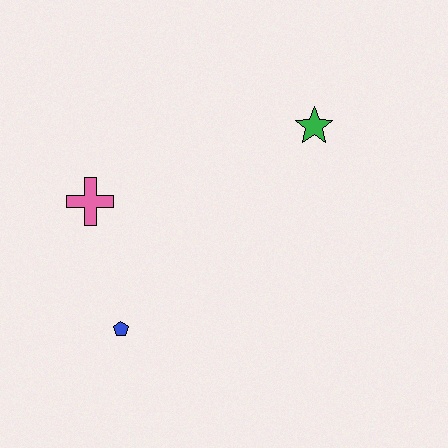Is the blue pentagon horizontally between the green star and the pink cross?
Yes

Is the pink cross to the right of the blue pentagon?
No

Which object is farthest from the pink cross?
The green star is farthest from the pink cross.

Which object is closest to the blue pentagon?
The pink cross is closest to the blue pentagon.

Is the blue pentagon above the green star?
No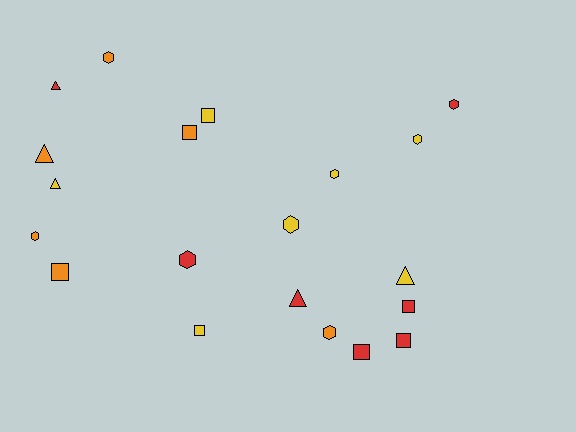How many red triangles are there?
There are 2 red triangles.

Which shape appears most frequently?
Hexagon, with 8 objects.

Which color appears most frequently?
Yellow, with 7 objects.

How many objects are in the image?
There are 20 objects.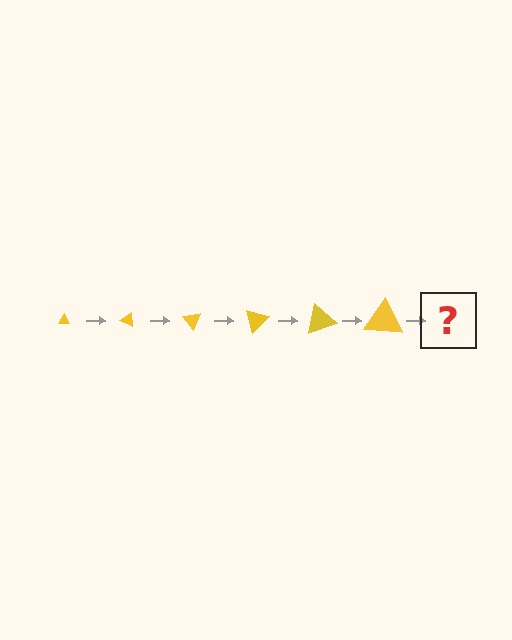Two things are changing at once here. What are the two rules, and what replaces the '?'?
The two rules are that the triangle grows larger each step and it rotates 25 degrees each step. The '?' should be a triangle, larger than the previous one and rotated 150 degrees from the start.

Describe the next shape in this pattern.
It should be a triangle, larger than the previous one and rotated 150 degrees from the start.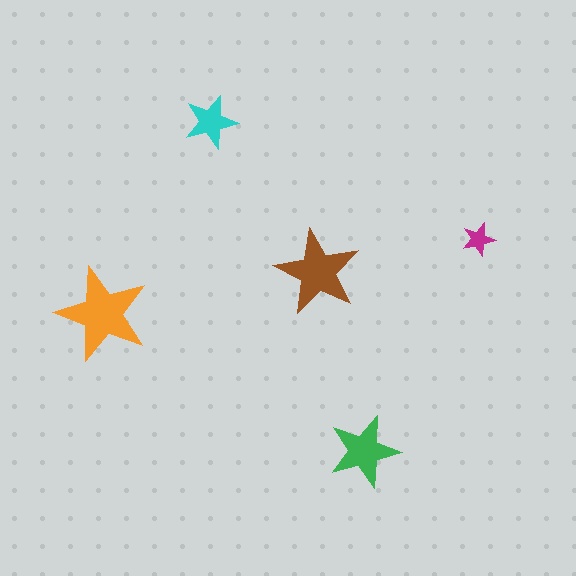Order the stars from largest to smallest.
the orange one, the brown one, the green one, the cyan one, the magenta one.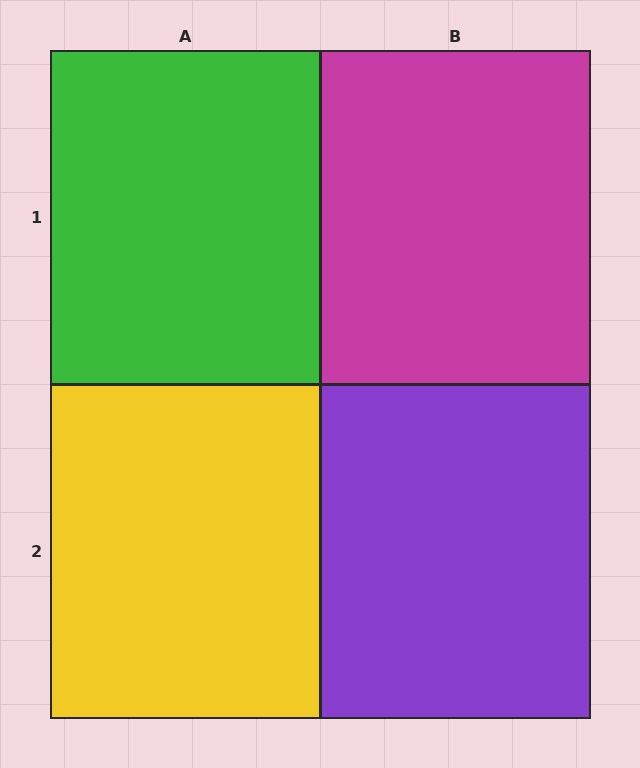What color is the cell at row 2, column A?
Yellow.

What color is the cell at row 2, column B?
Purple.